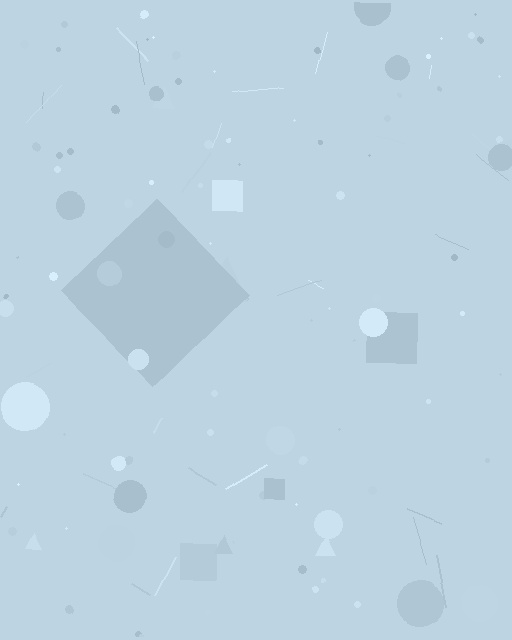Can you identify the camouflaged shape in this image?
The camouflaged shape is a diamond.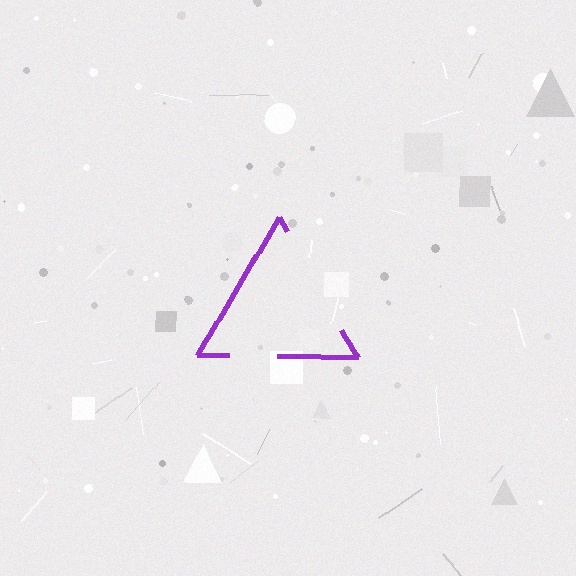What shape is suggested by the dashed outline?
The dashed outline suggests a triangle.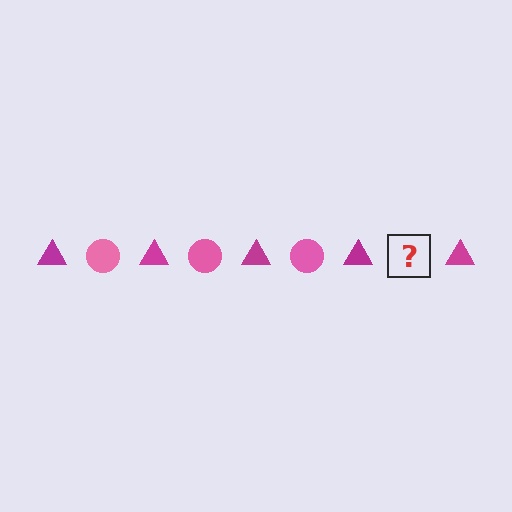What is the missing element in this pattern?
The missing element is a pink circle.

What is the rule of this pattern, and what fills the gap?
The rule is that the pattern alternates between magenta triangle and pink circle. The gap should be filled with a pink circle.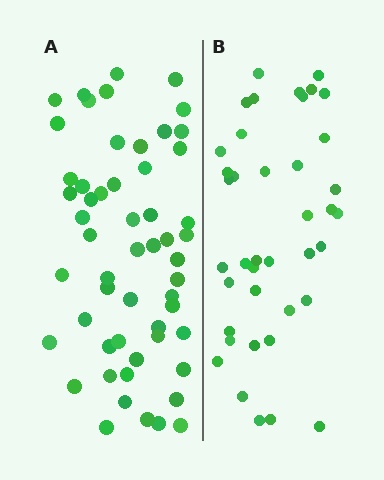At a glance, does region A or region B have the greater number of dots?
Region A (the left region) has more dots.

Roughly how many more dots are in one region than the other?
Region A has approximately 15 more dots than region B.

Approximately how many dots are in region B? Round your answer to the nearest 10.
About 40 dots.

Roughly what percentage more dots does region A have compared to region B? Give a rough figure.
About 40% more.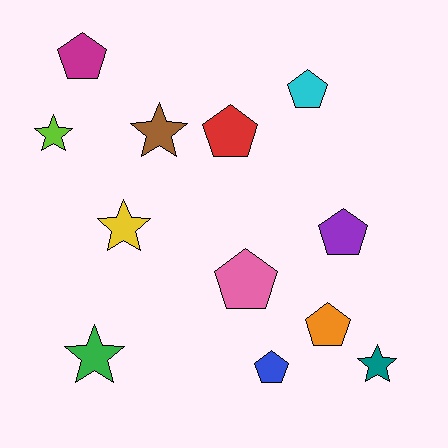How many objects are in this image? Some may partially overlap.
There are 12 objects.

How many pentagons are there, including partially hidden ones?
There are 7 pentagons.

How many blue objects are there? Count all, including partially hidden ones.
There is 1 blue object.